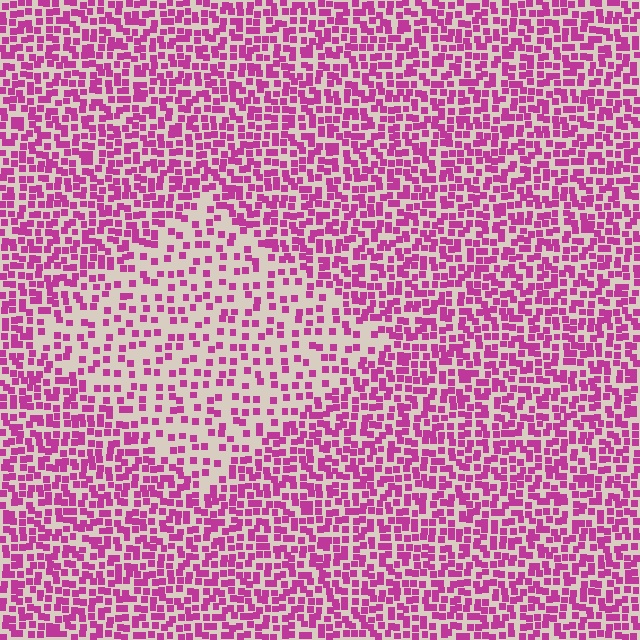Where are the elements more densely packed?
The elements are more densely packed outside the diamond boundary.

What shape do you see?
I see a diamond.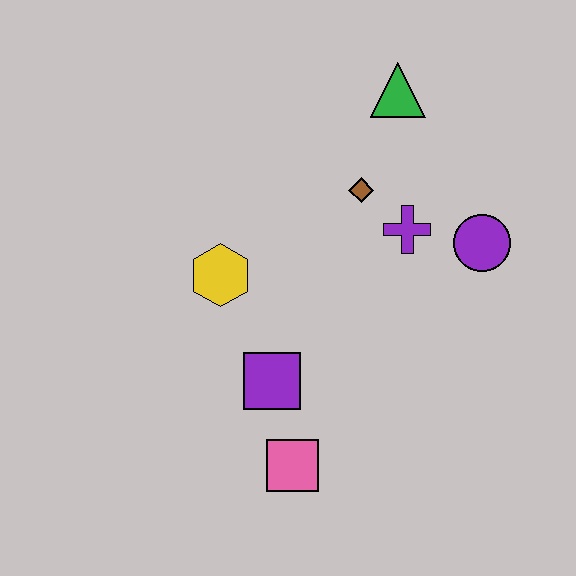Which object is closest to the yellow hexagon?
The purple square is closest to the yellow hexagon.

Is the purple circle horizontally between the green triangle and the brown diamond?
No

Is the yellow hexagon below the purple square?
No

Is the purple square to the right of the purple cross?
No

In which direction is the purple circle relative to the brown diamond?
The purple circle is to the right of the brown diamond.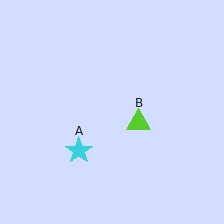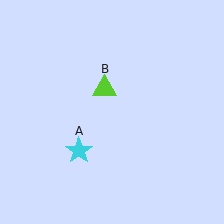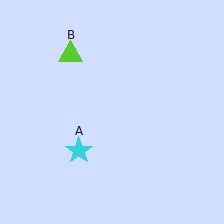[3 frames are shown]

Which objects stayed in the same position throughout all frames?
Cyan star (object A) remained stationary.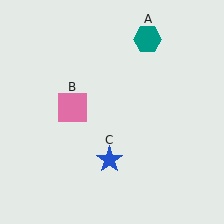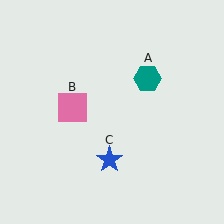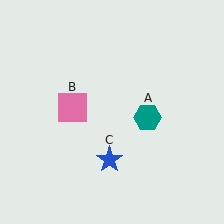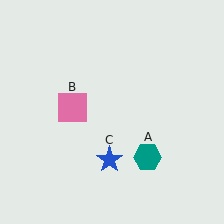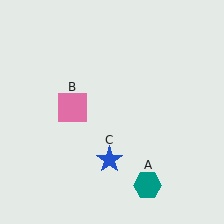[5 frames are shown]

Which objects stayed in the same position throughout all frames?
Pink square (object B) and blue star (object C) remained stationary.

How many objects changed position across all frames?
1 object changed position: teal hexagon (object A).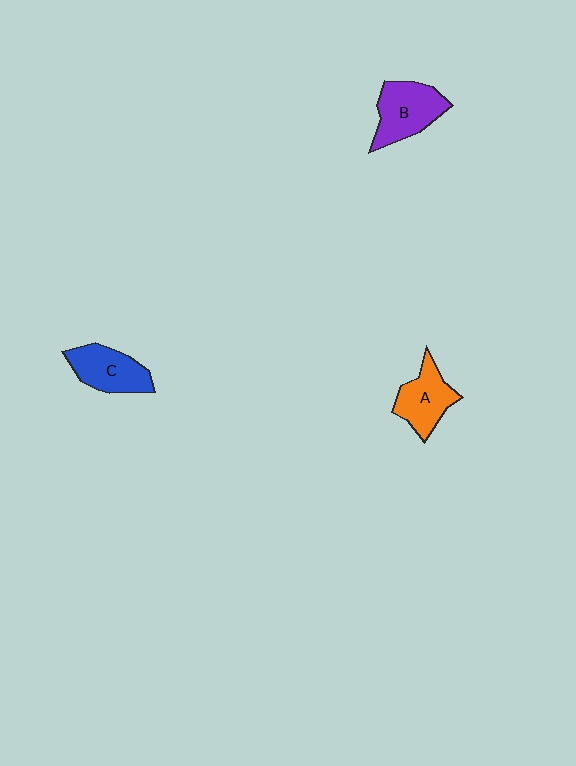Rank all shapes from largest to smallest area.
From largest to smallest: B (purple), C (blue), A (orange).